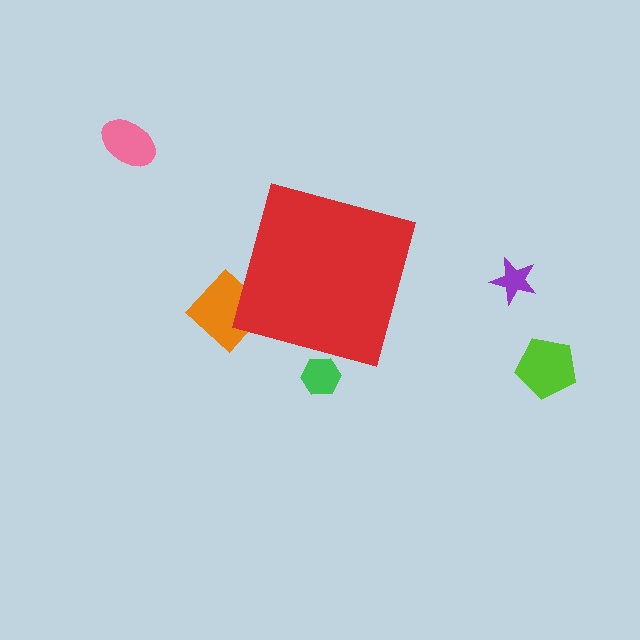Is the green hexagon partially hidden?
Yes, the green hexagon is partially hidden behind the red diamond.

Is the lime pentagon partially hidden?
No, the lime pentagon is fully visible.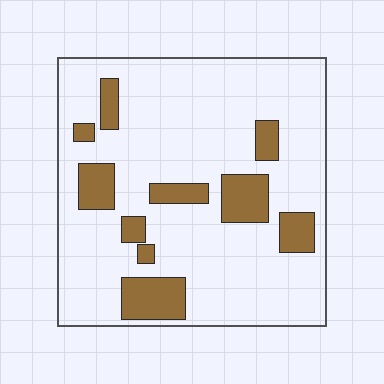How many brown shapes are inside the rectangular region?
10.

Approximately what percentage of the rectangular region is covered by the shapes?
Approximately 20%.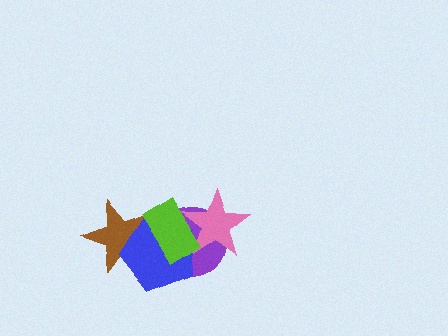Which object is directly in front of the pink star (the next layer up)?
The blue pentagon is directly in front of the pink star.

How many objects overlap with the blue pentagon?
4 objects overlap with the blue pentagon.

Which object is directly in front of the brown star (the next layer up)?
The blue pentagon is directly in front of the brown star.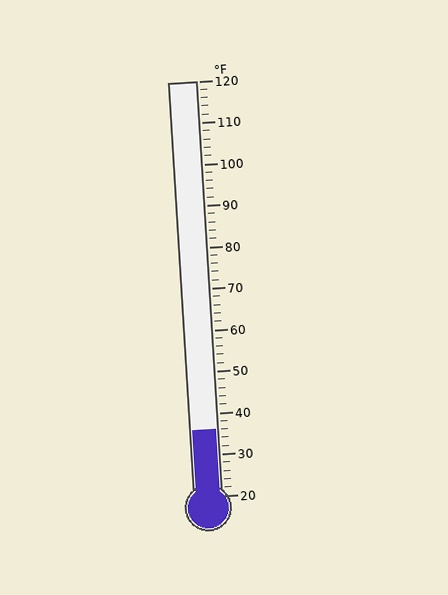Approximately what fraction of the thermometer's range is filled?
The thermometer is filled to approximately 15% of its range.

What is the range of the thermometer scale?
The thermometer scale ranges from 20°F to 120°F.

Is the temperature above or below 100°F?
The temperature is below 100°F.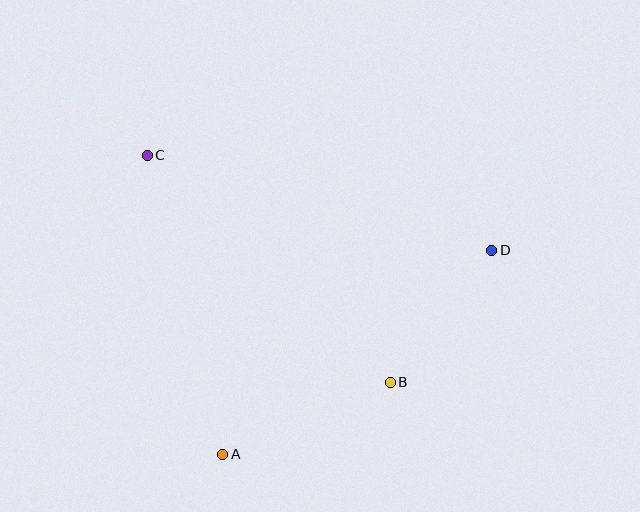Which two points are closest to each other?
Points B and D are closest to each other.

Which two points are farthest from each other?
Points C and D are farthest from each other.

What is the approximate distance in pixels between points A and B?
The distance between A and B is approximately 182 pixels.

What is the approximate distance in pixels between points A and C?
The distance between A and C is approximately 309 pixels.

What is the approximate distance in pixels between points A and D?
The distance between A and D is approximately 338 pixels.